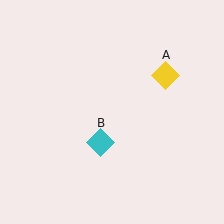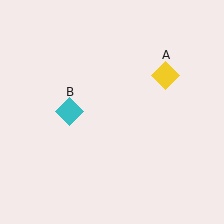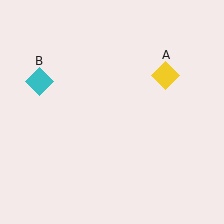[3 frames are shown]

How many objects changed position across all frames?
1 object changed position: cyan diamond (object B).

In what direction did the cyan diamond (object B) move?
The cyan diamond (object B) moved up and to the left.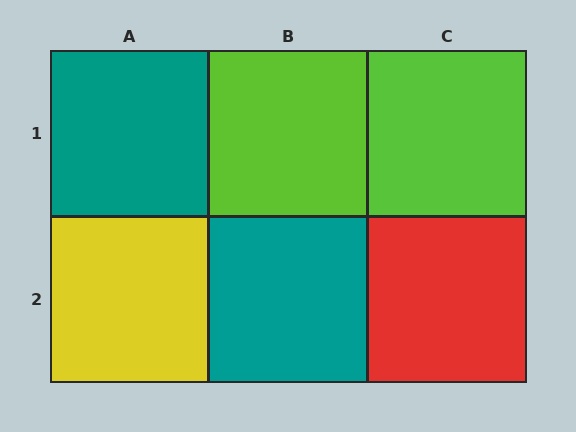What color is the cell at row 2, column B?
Teal.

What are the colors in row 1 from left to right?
Teal, lime, lime.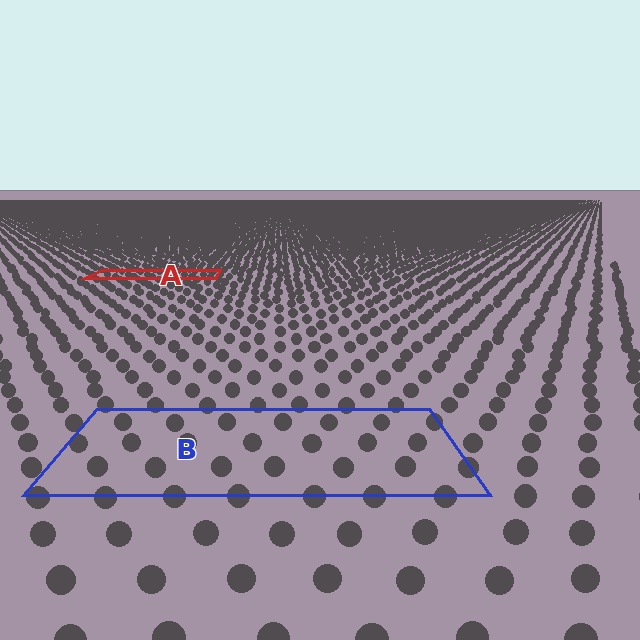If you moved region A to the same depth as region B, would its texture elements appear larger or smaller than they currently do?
They would appear larger. At a closer depth, the same texture elements are projected at a bigger on-screen size.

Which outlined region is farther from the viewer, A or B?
Region A is farther from the viewer — the texture elements inside it appear smaller and more densely packed.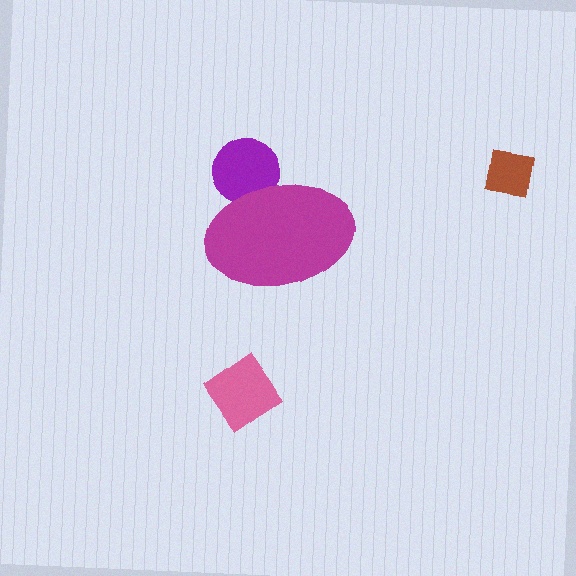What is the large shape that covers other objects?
A magenta ellipse.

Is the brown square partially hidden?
No, the brown square is fully visible.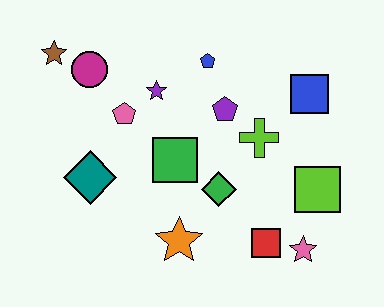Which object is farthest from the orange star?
The brown star is farthest from the orange star.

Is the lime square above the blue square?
No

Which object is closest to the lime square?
The pink star is closest to the lime square.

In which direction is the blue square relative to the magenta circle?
The blue square is to the right of the magenta circle.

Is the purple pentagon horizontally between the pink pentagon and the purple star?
No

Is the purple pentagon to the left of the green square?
No